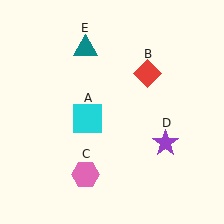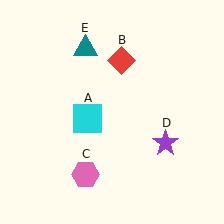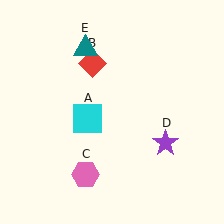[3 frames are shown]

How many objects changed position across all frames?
1 object changed position: red diamond (object B).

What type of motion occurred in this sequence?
The red diamond (object B) rotated counterclockwise around the center of the scene.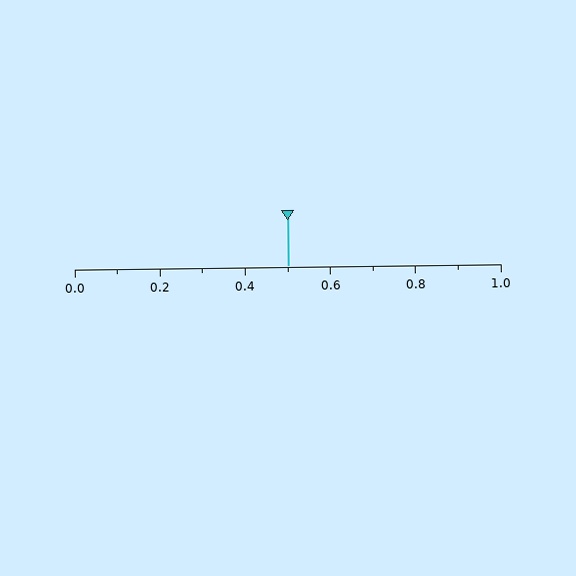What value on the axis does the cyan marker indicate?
The marker indicates approximately 0.5.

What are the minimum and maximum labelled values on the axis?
The axis runs from 0.0 to 1.0.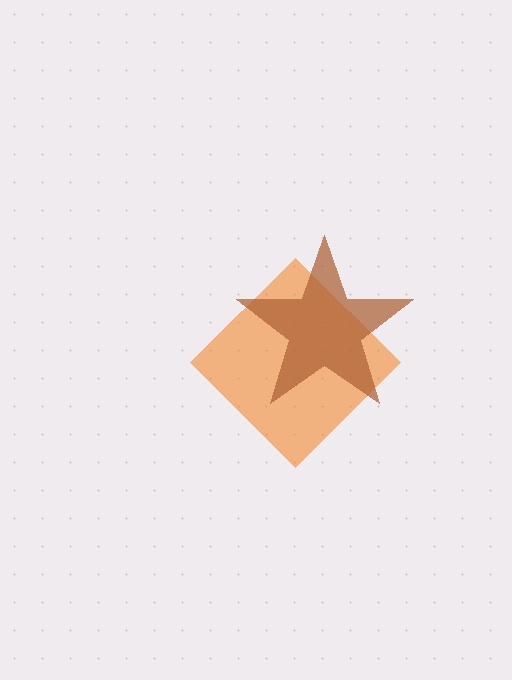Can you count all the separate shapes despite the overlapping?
Yes, there are 2 separate shapes.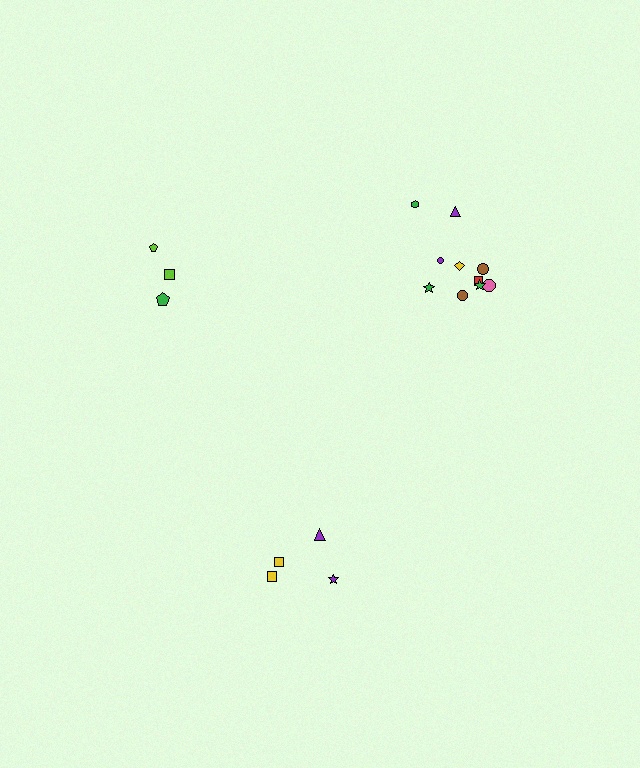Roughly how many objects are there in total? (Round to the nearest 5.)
Roughly 15 objects in total.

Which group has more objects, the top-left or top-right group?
The top-right group.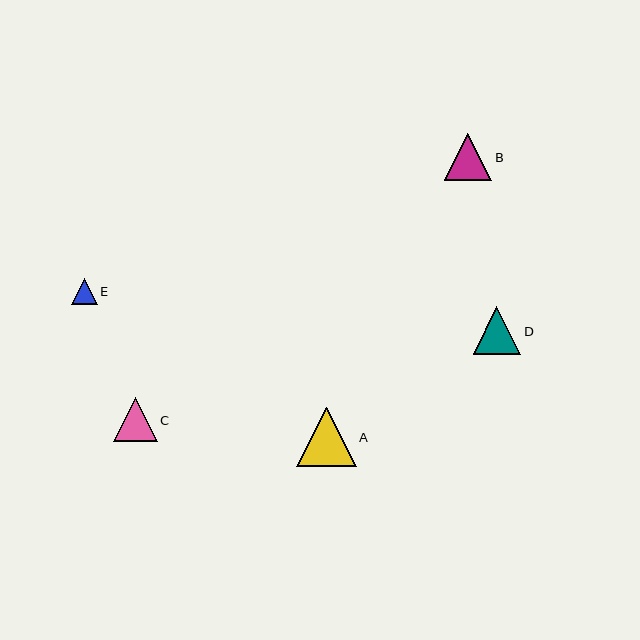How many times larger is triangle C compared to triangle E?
Triangle C is approximately 1.7 times the size of triangle E.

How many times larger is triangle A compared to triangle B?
Triangle A is approximately 1.2 times the size of triangle B.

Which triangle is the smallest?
Triangle E is the smallest with a size of approximately 26 pixels.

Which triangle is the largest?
Triangle A is the largest with a size of approximately 59 pixels.